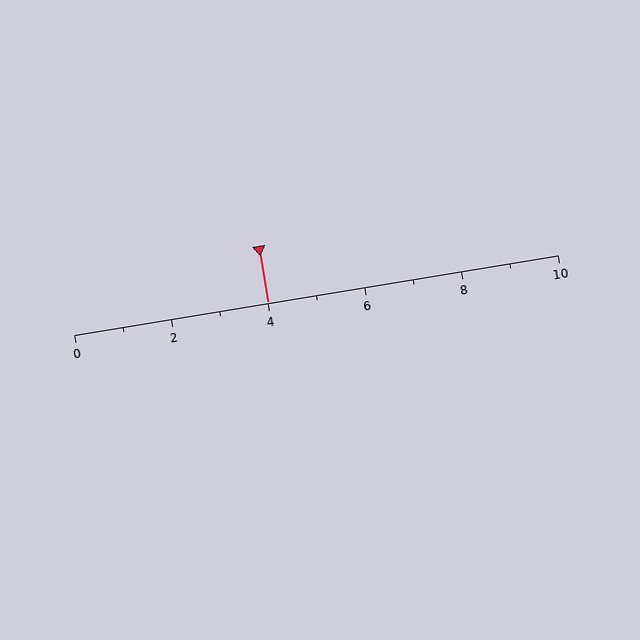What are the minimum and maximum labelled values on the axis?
The axis runs from 0 to 10.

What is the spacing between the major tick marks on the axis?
The major ticks are spaced 2 apart.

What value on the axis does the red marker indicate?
The marker indicates approximately 4.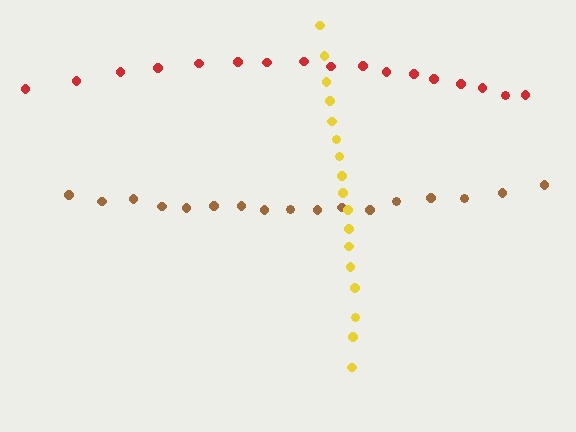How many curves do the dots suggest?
There are 3 distinct paths.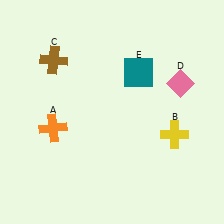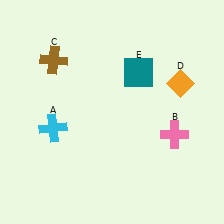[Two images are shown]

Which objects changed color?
A changed from orange to cyan. B changed from yellow to pink. D changed from pink to orange.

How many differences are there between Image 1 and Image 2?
There are 3 differences between the two images.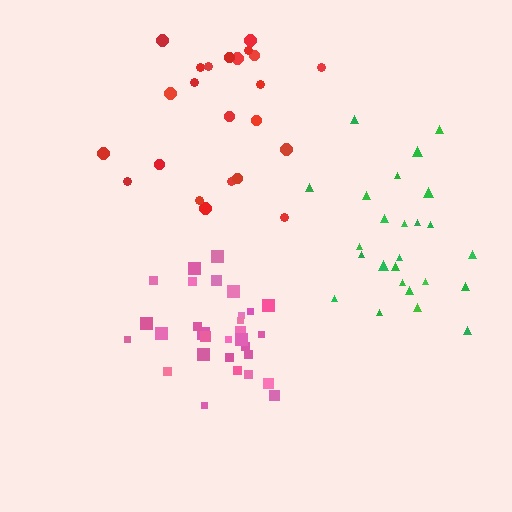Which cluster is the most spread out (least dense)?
Red.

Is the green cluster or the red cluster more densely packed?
Green.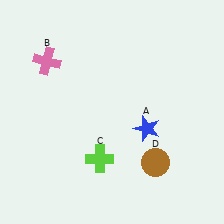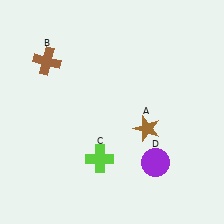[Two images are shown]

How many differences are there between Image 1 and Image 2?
There are 3 differences between the two images.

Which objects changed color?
A changed from blue to brown. B changed from pink to brown. D changed from brown to purple.